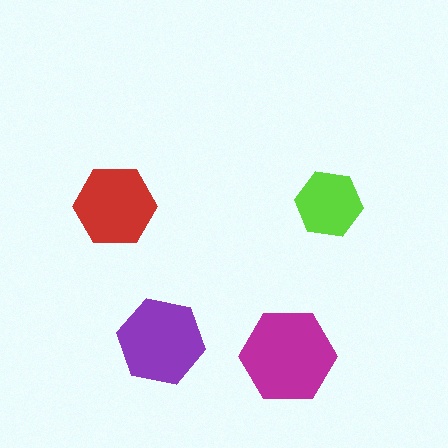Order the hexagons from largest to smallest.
the magenta one, the purple one, the red one, the lime one.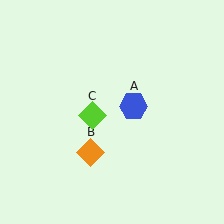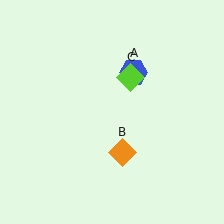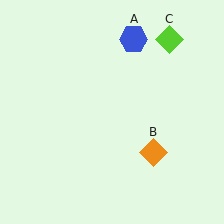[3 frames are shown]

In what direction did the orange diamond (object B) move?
The orange diamond (object B) moved right.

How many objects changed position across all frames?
3 objects changed position: blue hexagon (object A), orange diamond (object B), lime diamond (object C).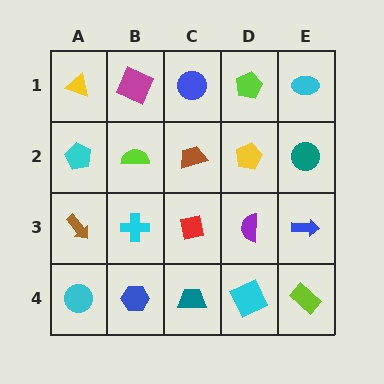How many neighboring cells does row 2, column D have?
4.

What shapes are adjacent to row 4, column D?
A purple semicircle (row 3, column D), a teal trapezoid (row 4, column C), a lime rectangle (row 4, column E).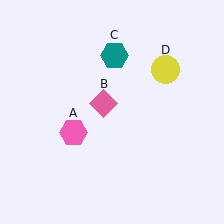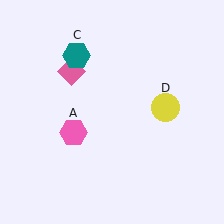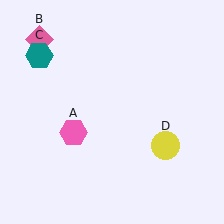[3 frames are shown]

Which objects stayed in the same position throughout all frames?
Pink hexagon (object A) remained stationary.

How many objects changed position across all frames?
3 objects changed position: pink diamond (object B), teal hexagon (object C), yellow circle (object D).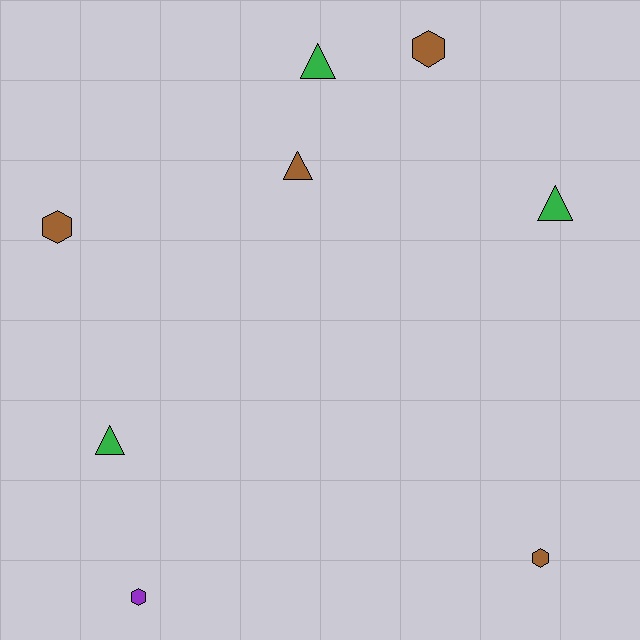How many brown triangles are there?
There is 1 brown triangle.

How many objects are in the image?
There are 8 objects.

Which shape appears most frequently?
Triangle, with 4 objects.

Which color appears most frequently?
Brown, with 4 objects.